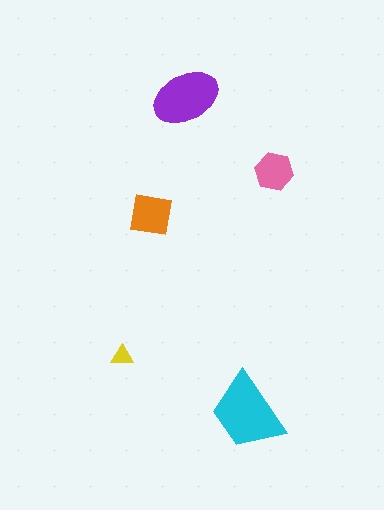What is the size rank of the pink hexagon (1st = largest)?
4th.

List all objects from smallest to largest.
The yellow triangle, the pink hexagon, the orange square, the purple ellipse, the cyan trapezoid.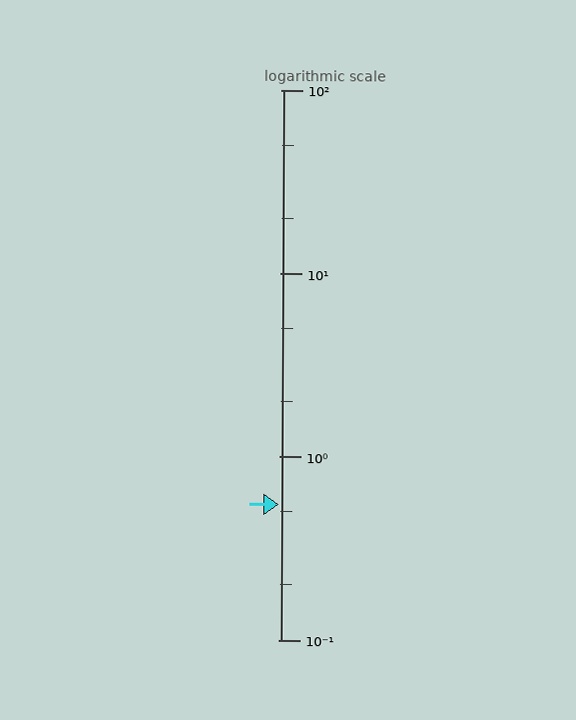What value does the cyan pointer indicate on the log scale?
The pointer indicates approximately 0.55.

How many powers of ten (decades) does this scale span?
The scale spans 3 decades, from 0.1 to 100.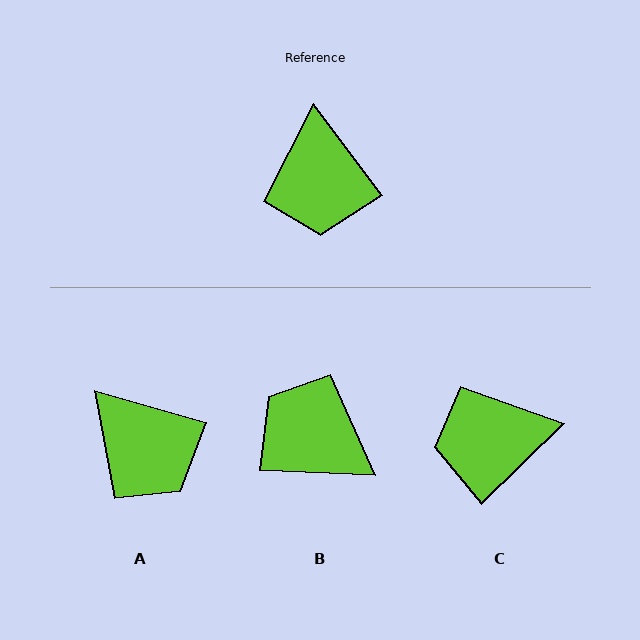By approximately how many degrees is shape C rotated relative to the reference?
Approximately 83 degrees clockwise.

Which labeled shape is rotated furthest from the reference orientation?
B, about 129 degrees away.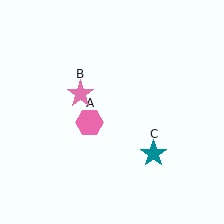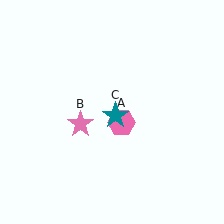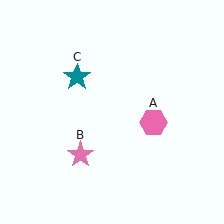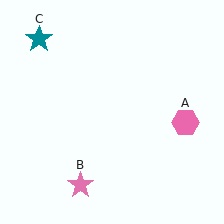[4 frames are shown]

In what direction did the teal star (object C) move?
The teal star (object C) moved up and to the left.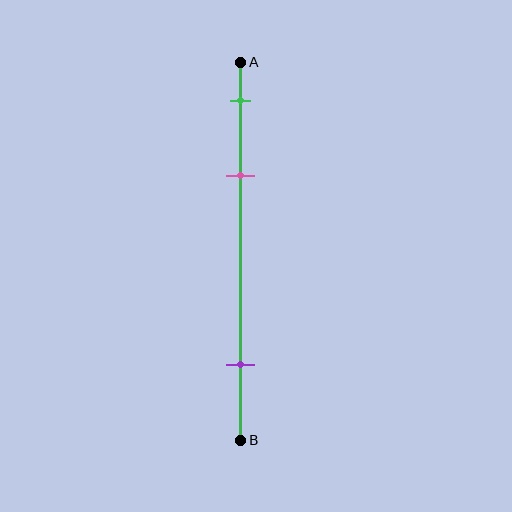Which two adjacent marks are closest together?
The green and pink marks are the closest adjacent pair.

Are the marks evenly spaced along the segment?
No, the marks are not evenly spaced.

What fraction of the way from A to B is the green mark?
The green mark is approximately 10% (0.1) of the way from A to B.